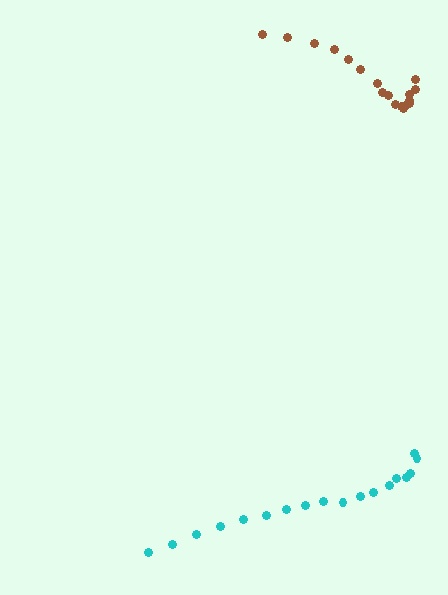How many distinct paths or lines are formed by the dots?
There are 2 distinct paths.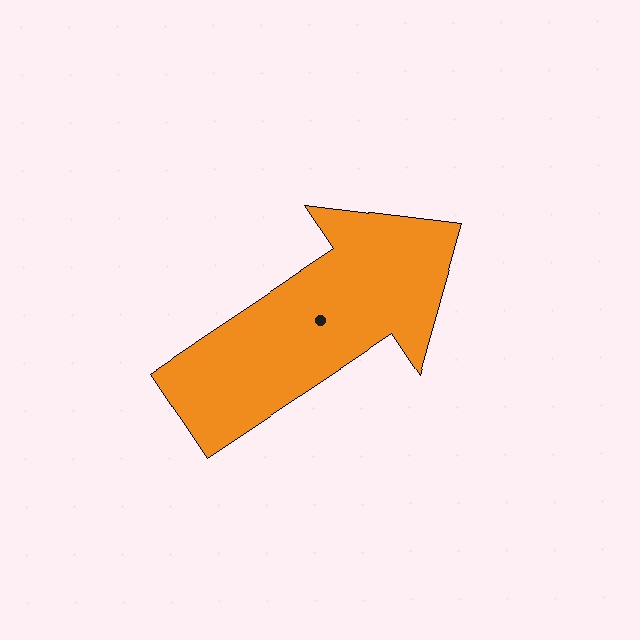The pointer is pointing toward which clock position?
Roughly 2 o'clock.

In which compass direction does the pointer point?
Northeast.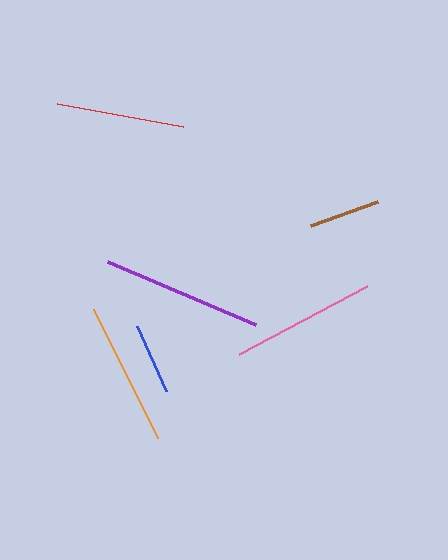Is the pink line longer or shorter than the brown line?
The pink line is longer than the brown line.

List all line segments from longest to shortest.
From longest to shortest: purple, pink, orange, red, brown, blue.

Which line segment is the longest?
The purple line is the longest at approximately 161 pixels.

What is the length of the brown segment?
The brown segment is approximately 72 pixels long.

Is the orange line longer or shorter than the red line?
The orange line is longer than the red line.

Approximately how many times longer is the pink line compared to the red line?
The pink line is approximately 1.1 times the length of the red line.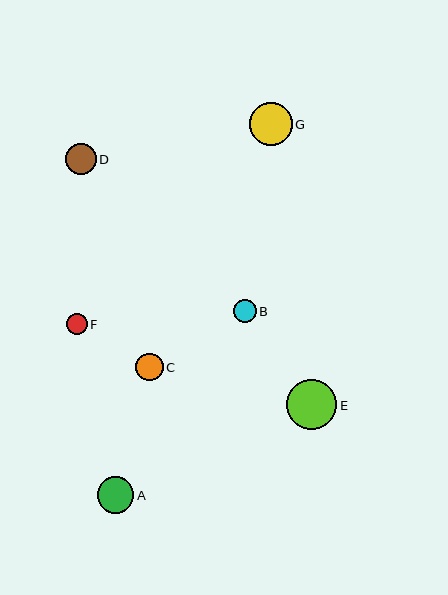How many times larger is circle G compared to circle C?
Circle G is approximately 1.6 times the size of circle C.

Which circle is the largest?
Circle E is the largest with a size of approximately 50 pixels.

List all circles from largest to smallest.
From largest to smallest: E, G, A, D, C, B, F.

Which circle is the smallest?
Circle F is the smallest with a size of approximately 21 pixels.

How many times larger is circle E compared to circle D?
Circle E is approximately 1.7 times the size of circle D.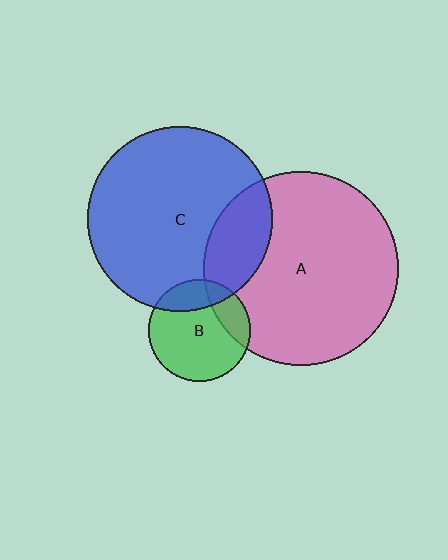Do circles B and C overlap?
Yes.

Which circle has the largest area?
Circle A (pink).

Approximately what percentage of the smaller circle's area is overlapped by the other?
Approximately 20%.